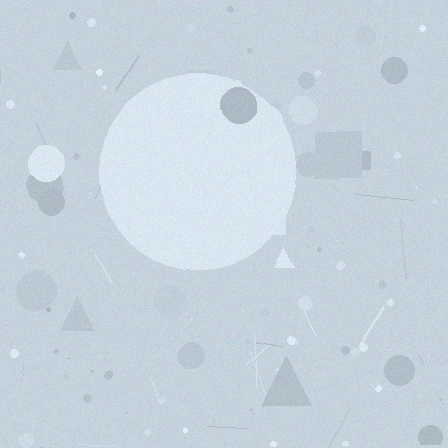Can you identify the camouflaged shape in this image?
The camouflaged shape is a circle.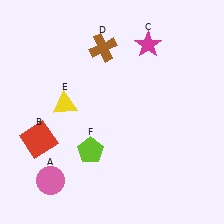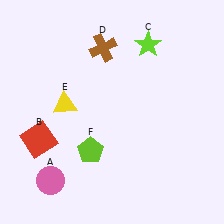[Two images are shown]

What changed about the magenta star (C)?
In Image 1, C is magenta. In Image 2, it changed to lime.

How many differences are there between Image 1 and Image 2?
There is 1 difference between the two images.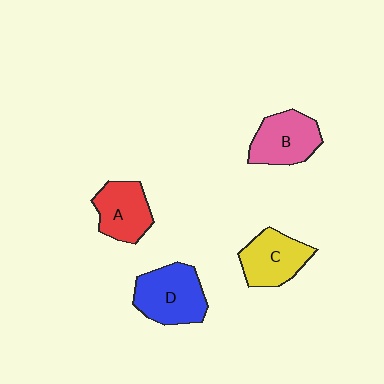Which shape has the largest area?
Shape D (blue).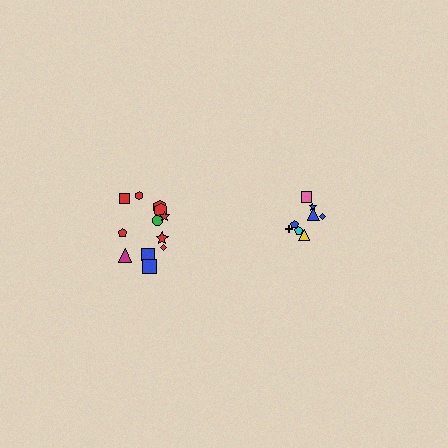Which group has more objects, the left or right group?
The left group.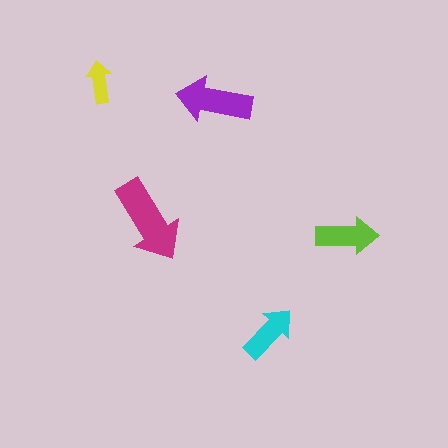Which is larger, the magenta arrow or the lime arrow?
The magenta one.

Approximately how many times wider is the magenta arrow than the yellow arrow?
About 2 times wider.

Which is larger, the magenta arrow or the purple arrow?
The magenta one.